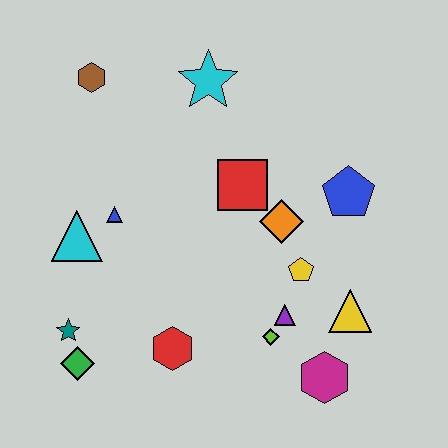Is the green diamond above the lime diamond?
No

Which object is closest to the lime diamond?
The purple triangle is closest to the lime diamond.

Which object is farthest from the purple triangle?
The brown hexagon is farthest from the purple triangle.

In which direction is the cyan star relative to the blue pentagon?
The cyan star is to the left of the blue pentagon.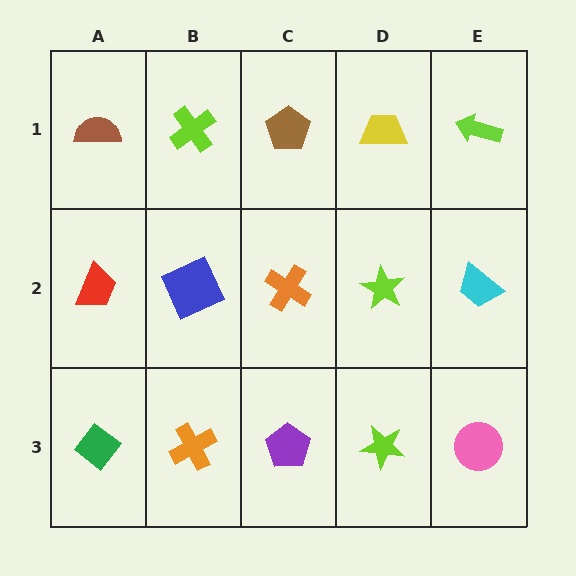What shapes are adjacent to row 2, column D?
A yellow trapezoid (row 1, column D), a lime star (row 3, column D), an orange cross (row 2, column C), a cyan trapezoid (row 2, column E).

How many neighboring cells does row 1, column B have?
3.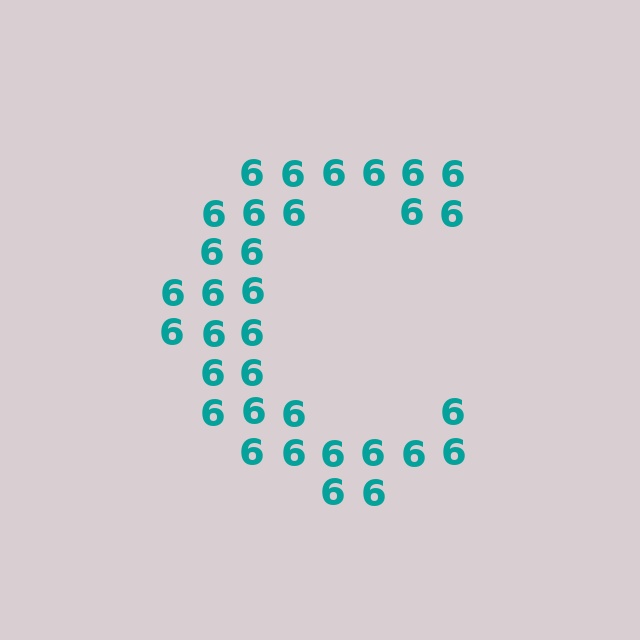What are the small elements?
The small elements are digit 6's.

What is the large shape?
The large shape is the letter C.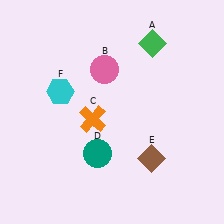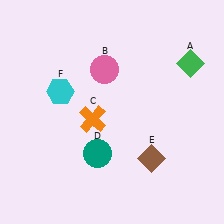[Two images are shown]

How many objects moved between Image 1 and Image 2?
1 object moved between the two images.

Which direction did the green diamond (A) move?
The green diamond (A) moved right.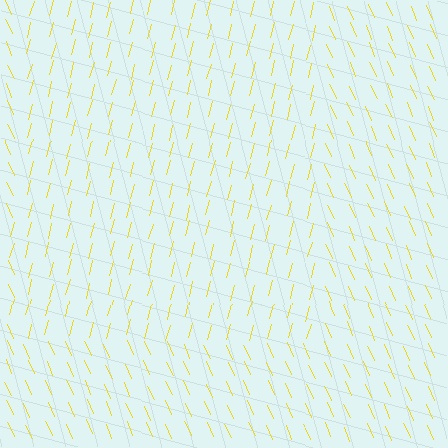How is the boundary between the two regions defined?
The boundary is defined purely by a change in line orientation (approximately 39 degrees difference). All lines are the same color and thickness.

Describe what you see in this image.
The image is filled with small yellow line segments. A rectangle region in the image has lines oriented differently from the surrounding lines, creating a visible texture boundary.